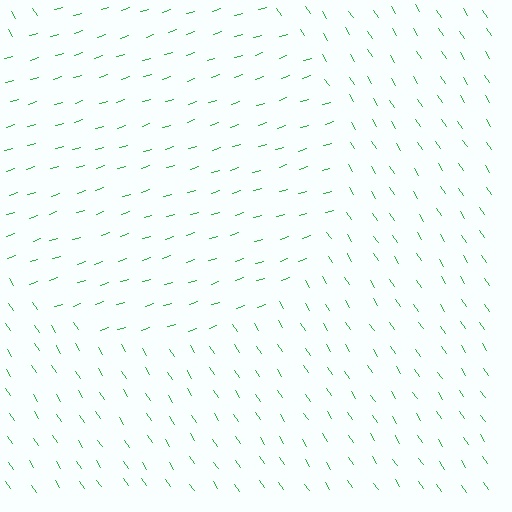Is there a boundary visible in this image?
Yes, there is a texture boundary formed by a change in line orientation.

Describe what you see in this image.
The image is filled with small green line segments. A circle region in the image has lines oriented differently from the surrounding lines, creating a visible texture boundary.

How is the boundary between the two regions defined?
The boundary is defined purely by a change in line orientation (approximately 74 degrees difference). All lines are the same color and thickness.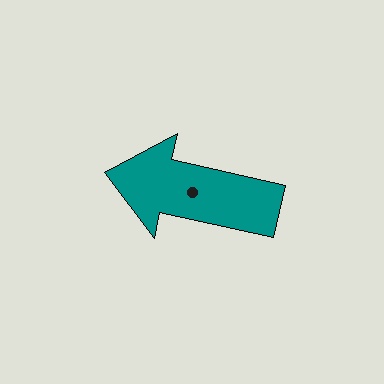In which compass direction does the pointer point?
West.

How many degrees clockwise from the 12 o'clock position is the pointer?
Approximately 283 degrees.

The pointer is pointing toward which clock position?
Roughly 9 o'clock.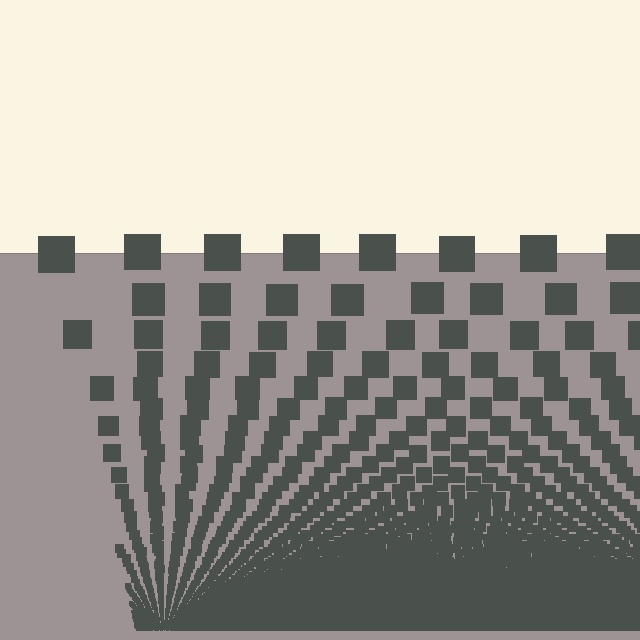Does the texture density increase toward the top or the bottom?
Density increases toward the bottom.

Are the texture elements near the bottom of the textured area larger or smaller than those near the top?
Smaller. The gradient is inverted — elements near the bottom are smaller and denser.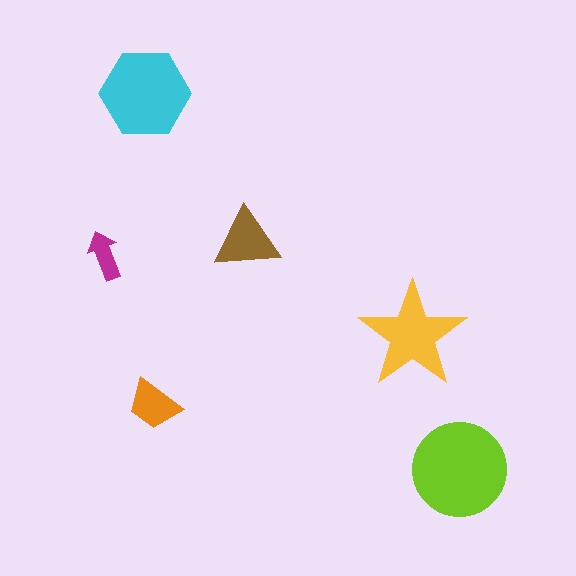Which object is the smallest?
The magenta arrow.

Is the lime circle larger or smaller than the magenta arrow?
Larger.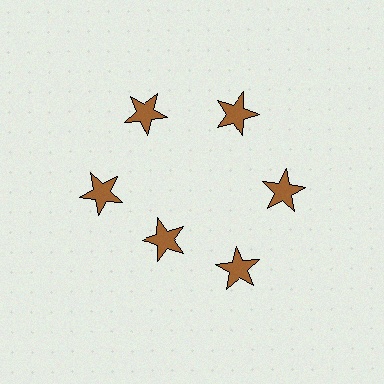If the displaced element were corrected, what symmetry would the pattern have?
It would have 6-fold rotational symmetry — the pattern would map onto itself every 60 degrees.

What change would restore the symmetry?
The symmetry would be restored by moving it outward, back onto the ring so that all 6 stars sit at equal angles and equal distance from the center.